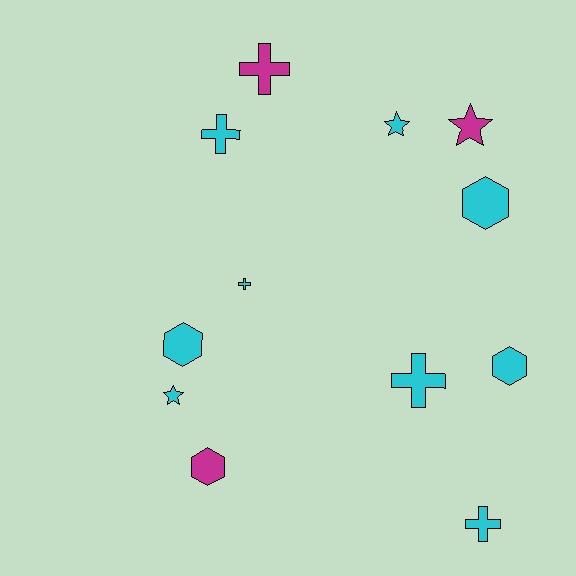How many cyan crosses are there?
There are 4 cyan crosses.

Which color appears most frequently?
Cyan, with 9 objects.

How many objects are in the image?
There are 12 objects.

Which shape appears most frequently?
Cross, with 5 objects.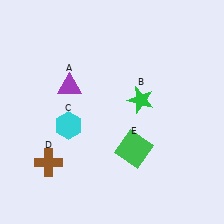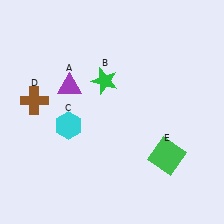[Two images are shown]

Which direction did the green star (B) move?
The green star (B) moved left.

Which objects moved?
The objects that moved are: the green star (B), the brown cross (D), the green square (E).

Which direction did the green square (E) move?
The green square (E) moved right.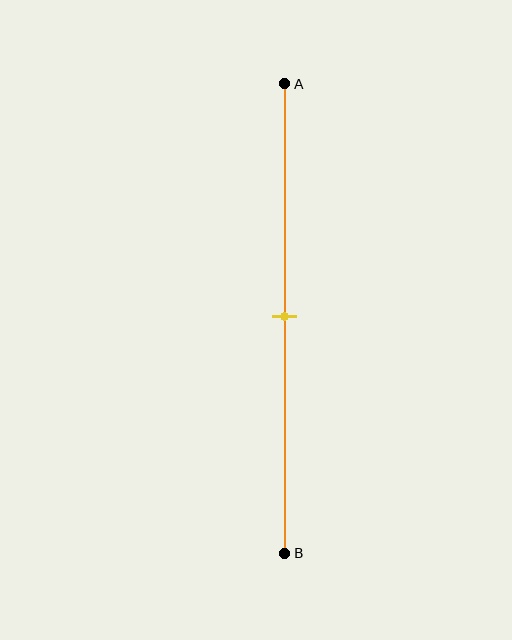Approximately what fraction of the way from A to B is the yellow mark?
The yellow mark is approximately 50% of the way from A to B.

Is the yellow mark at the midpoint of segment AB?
Yes, the mark is approximately at the midpoint.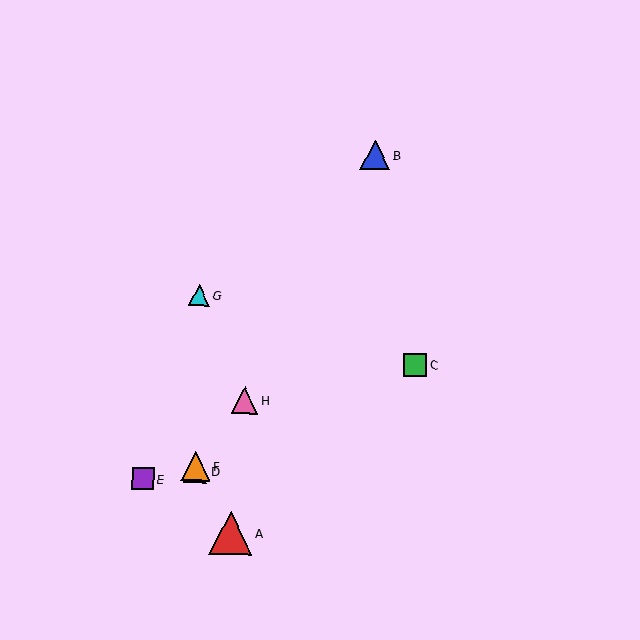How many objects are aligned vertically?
3 objects (D, F, G) are aligned vertically.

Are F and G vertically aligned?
Yes, both are at x≈196.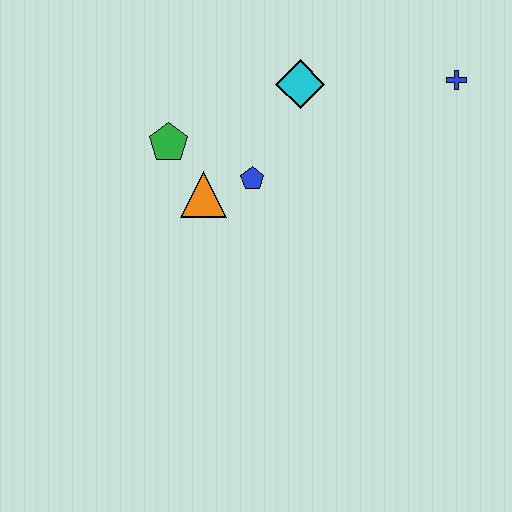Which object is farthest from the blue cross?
The green pentagon is farthest from the blue cross.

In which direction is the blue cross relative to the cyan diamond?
The blue cross is to the right of the cyan diamond.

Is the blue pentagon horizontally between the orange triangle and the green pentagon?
No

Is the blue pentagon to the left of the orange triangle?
No